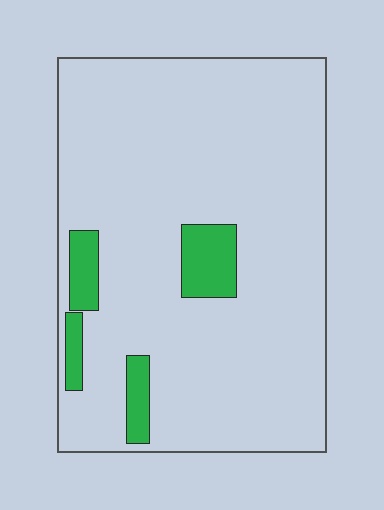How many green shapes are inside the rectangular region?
4.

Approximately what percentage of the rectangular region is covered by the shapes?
Approximately 10%.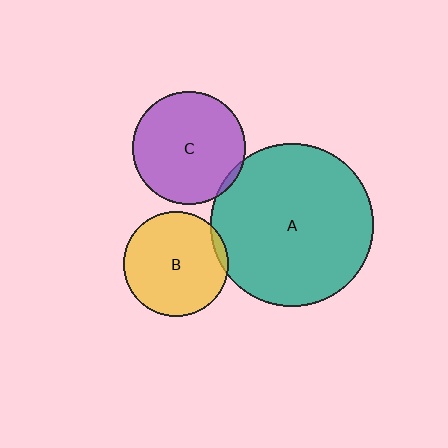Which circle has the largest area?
Circle A (teal).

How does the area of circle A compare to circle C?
Approximately 2.1 times.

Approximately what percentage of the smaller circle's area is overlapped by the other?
Approximately 5%.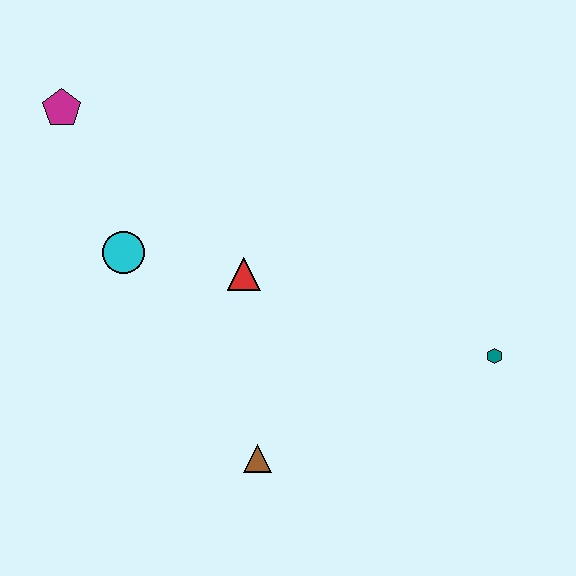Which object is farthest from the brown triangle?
The magenta pentagon is farthest from the brown triangle.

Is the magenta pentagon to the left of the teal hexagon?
Yes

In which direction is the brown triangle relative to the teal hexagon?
The brown triangle is to the left of the teal hexagon.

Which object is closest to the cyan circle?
The red triangle is closest to the cyan circle.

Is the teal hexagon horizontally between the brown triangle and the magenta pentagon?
No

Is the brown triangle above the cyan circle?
No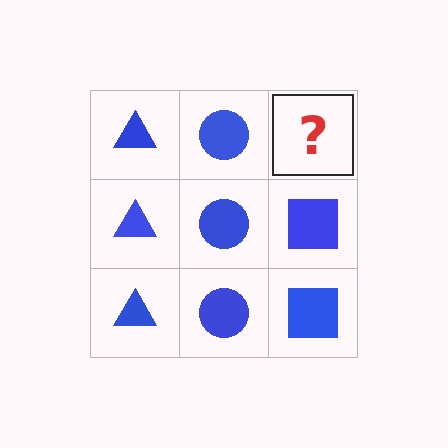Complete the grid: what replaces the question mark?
The question mark should be replaced with a blue square.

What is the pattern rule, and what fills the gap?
The rule is that each column has a consistent shape. The gap should be filled with a blue square.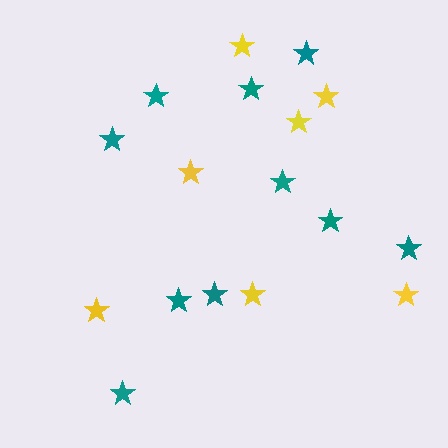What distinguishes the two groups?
There are 2 groups: one group of yellow stars (7) and one group of teal stars (10).